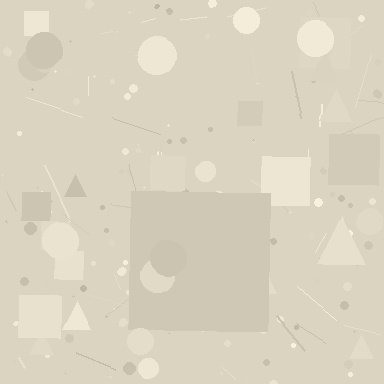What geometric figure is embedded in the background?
A square is embedded in the background.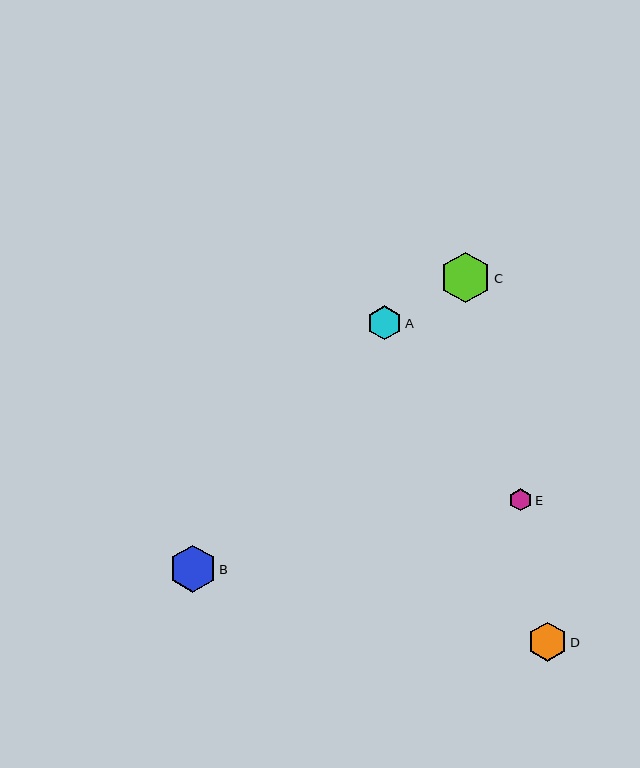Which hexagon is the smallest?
Hexagon E is the smallest with a size of approximately 22 pixels.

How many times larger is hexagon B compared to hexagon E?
Hexagon B is approximately 2.1 times the size of hexagon E.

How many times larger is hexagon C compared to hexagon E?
Hexagon C is approximately 2.3 times the size of hexagon E.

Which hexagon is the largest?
Hexagon C is the largest with a size of approximately 50 pixels.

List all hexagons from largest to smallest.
From largest to smallest: C, B, D, A, E.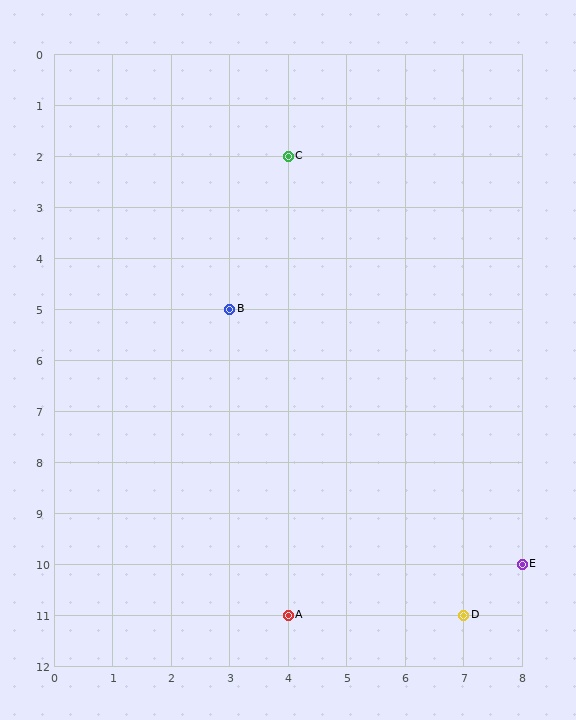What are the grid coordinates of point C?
Point C is at grid coordinates (4, 2).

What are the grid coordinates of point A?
Point A is at grid coordinates (4, 11).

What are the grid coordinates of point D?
Point D is at grid coordinates (7, 11).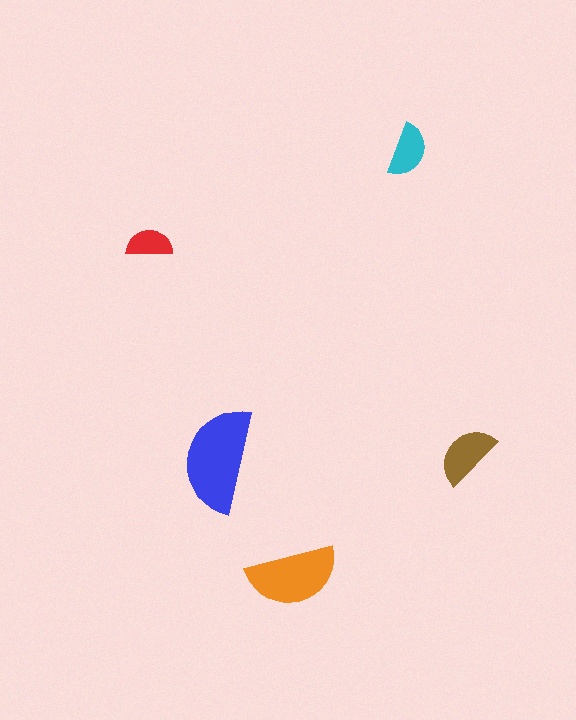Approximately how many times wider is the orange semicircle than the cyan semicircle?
About 1.5 times wider.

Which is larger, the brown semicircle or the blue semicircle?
The blue one.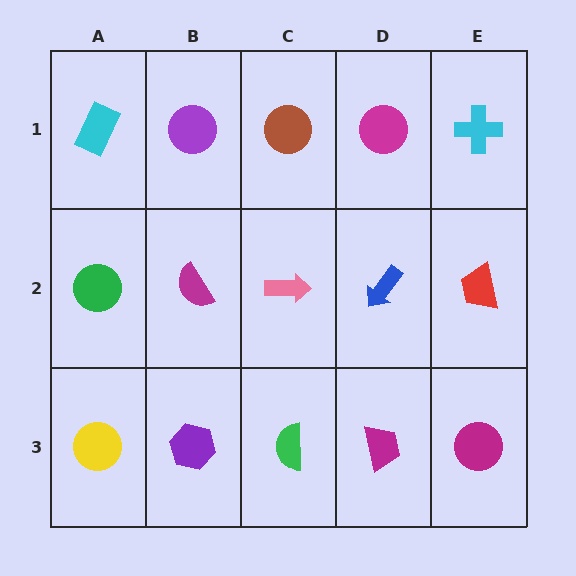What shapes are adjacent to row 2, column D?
A magenta circle (row 1, column D), a magenta trapezoid (row 3, column D), a pink arrow (row 2, column C), a red trapezoid (row 2, column E).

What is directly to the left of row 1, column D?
A brown circle.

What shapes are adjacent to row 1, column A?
A green circle (row 2, column A), a purple circle (row 1, column B).